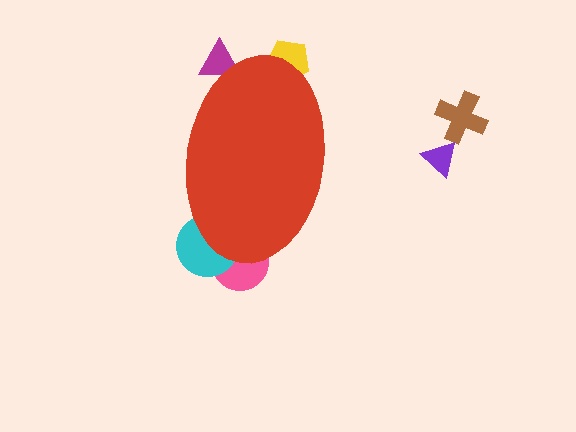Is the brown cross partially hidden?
No, the brown cross is fully visible.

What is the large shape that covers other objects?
A red ellipse.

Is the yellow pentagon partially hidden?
Yes, the yellow pentagon is partially hidden behind the red ellipse.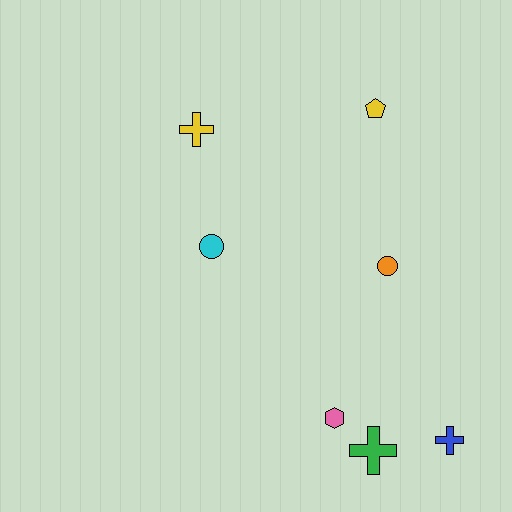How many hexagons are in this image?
There is 1 hexagon.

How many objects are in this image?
There are 7 objects.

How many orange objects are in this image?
There is 1 orange object.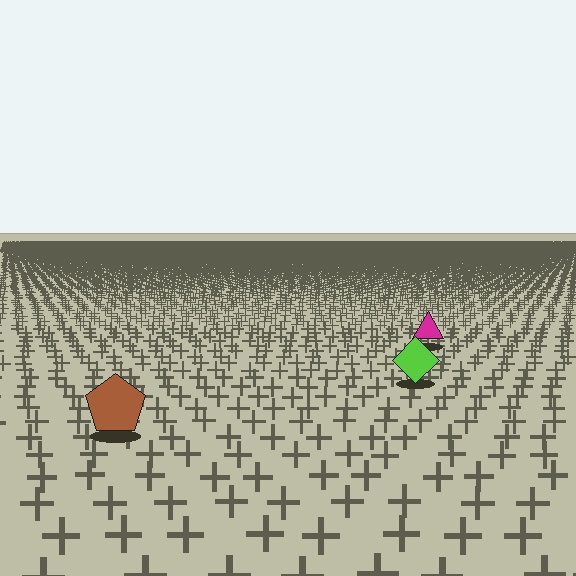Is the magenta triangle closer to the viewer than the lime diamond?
No. The lime diamond is closer — you can tell from the texture gradient: the ground texture is coarser near it.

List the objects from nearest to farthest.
From nearest to farthest: the brown pentagon, the lime diamond, the magenta triangle.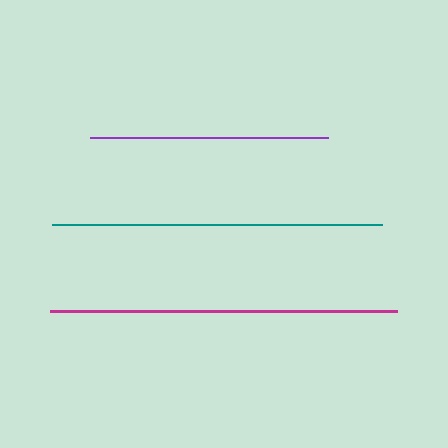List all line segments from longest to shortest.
From longest to shortest: magenta, teal, purple.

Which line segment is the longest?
The magenta line is the longest at approximately 346 pixels.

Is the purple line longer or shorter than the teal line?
The teal line is longer than the purple line.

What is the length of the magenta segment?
The magenta segment is approximately 346 pixels long.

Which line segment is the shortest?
The purple line is the shortest at approximately 238 pixels.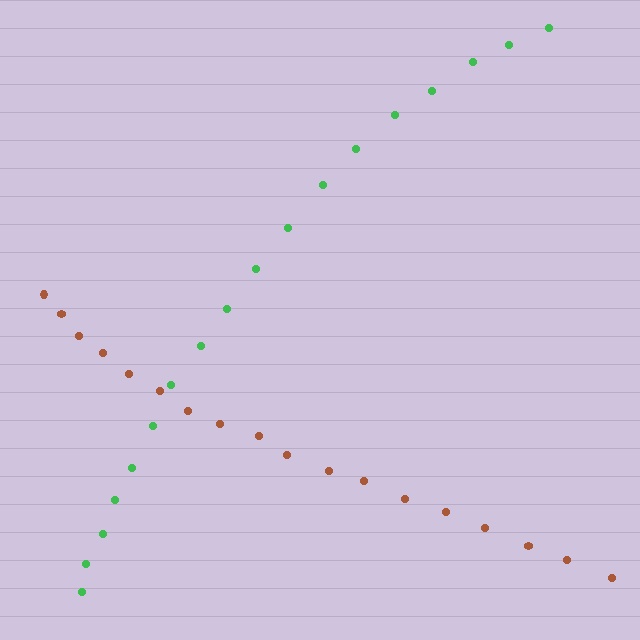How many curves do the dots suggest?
There are 2 distinct paths.